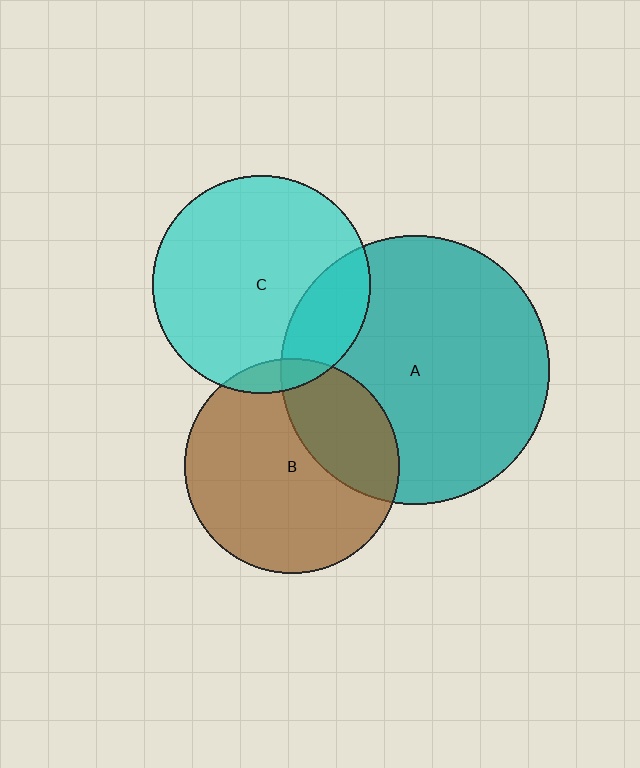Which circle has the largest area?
Circle A (teal).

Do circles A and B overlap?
Yes.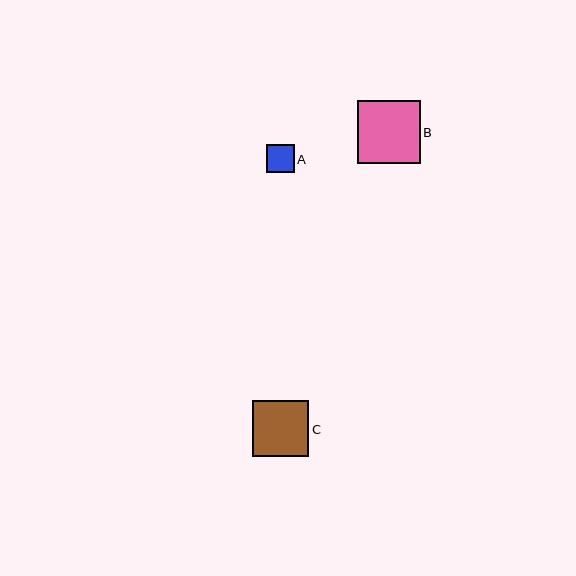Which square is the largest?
Square B is the largest with a size of approximately 63 pixels.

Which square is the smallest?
Square A is the smallest with a size of approximately 28 pixels.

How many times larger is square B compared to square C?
Square B is approximately 1.1 times the size of square C.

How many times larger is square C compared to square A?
Square C is approximately 2.0 times the size of square A.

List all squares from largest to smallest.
From largest to smallest: B, C, A.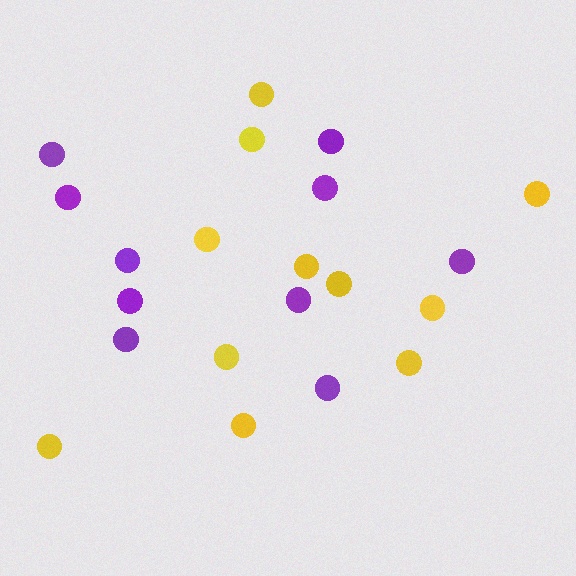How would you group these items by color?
There are 2 groups: one group of purple circles (10) and one group of yellow circles (11).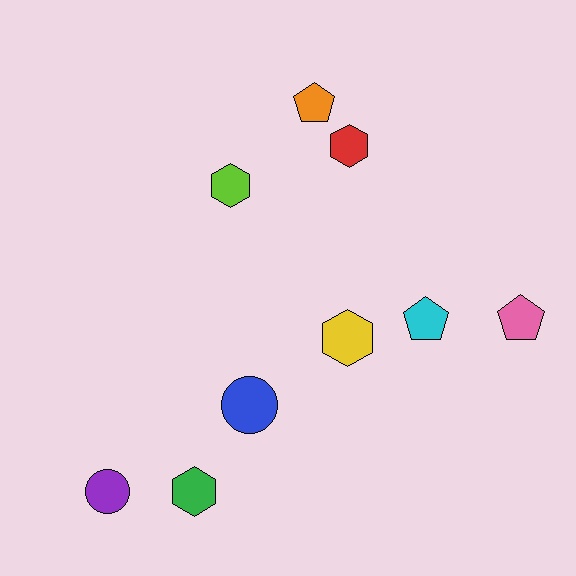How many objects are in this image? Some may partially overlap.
There are 9 objects.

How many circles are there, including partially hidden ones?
There are 2 circles.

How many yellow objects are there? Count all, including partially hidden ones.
There is 1 yellow object.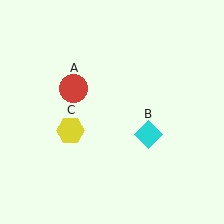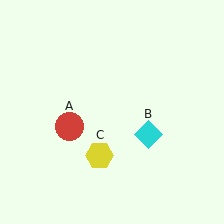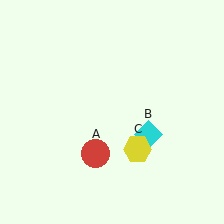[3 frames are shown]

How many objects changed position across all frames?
2 objects changed position: red circle (object A), yellow hexagon (object C).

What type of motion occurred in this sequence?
The red circle (object A), yellow hexagon (object C) rotated counterclockwise around the center of the scene.